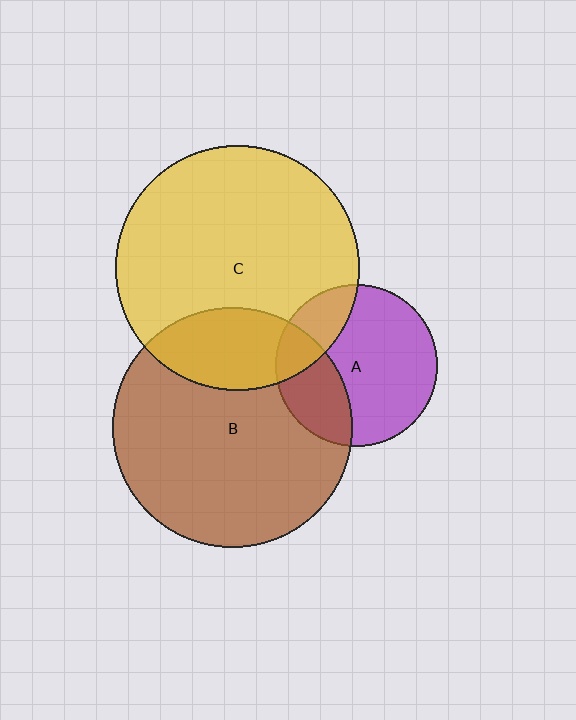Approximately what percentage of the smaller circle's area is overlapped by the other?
Approximately 25%.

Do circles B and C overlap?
Yes.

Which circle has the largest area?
Circle C (yellow).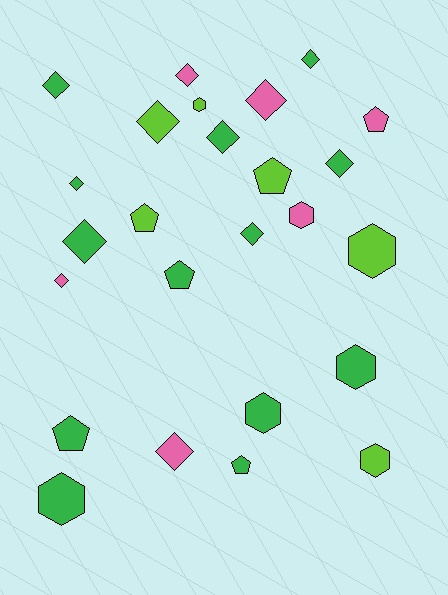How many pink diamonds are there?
There are 4 pink diamonds.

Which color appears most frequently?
Green, with 13 objects.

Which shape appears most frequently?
Diamond, with 12 objects.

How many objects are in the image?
There are 25 objects.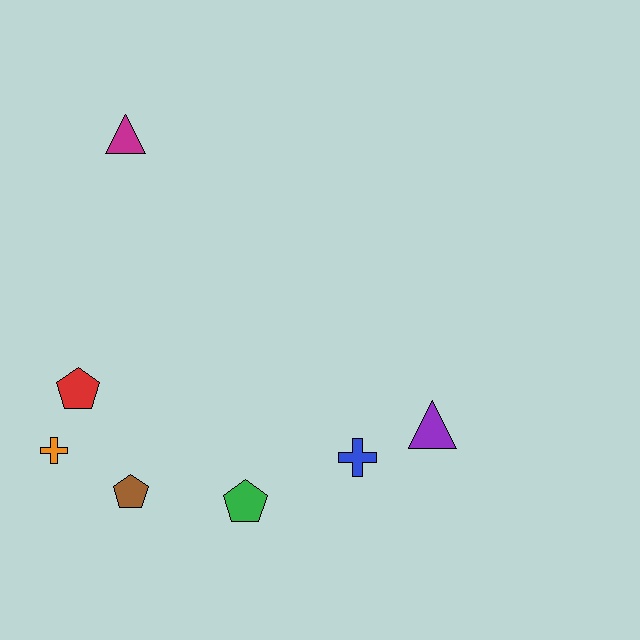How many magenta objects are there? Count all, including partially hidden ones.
There is 1 magenta object.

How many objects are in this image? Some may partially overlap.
There are 7 objects.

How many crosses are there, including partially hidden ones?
There are 2 crosses.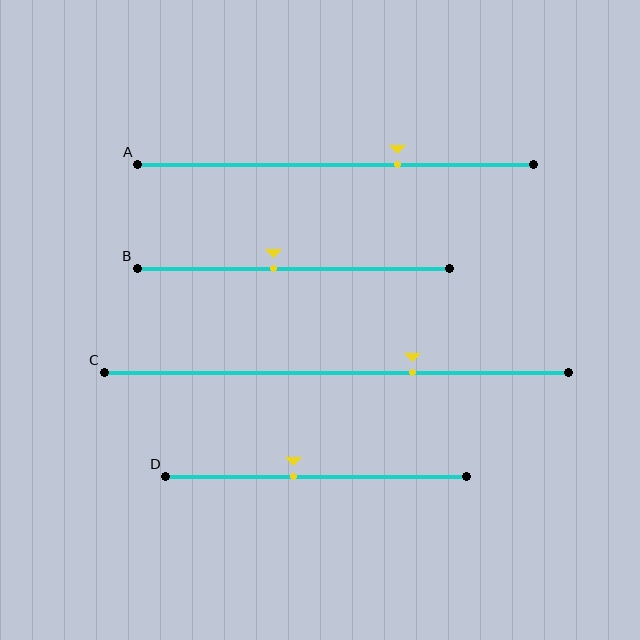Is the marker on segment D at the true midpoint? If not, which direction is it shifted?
No, the marker on segment D is shifted to the left by about 7% of the segment length.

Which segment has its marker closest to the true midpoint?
Segment B has its marker closest to the true midpoint.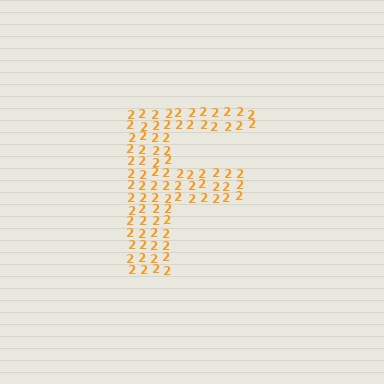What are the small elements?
The small elements are digit 2's.